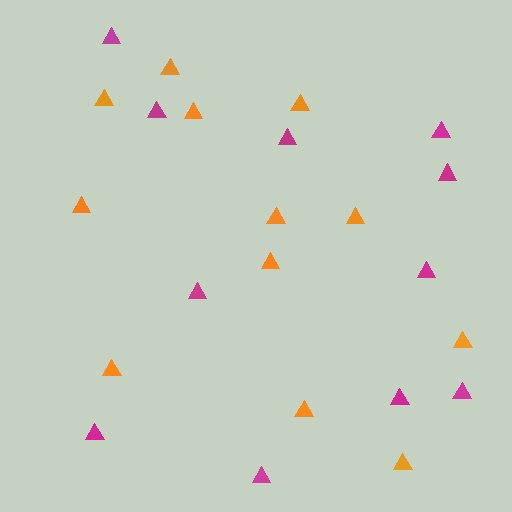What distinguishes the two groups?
There are 2 groups: one group of orange triangles (12) and one group of magenta triangles (11).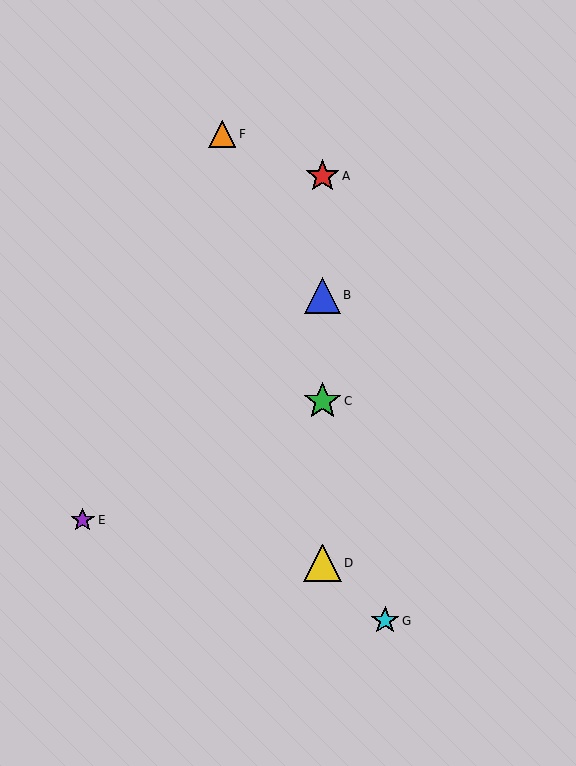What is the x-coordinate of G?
Object G is at x≈385.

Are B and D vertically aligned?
Yes, both are at x≈322.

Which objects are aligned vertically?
Objects A, B, C, D are aligned vertically.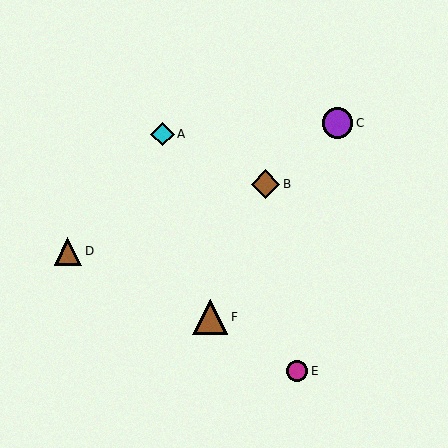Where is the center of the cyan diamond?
The center of the cyan diamond is at (162, 134).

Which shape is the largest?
The brown triangle (labeled F) is the largest.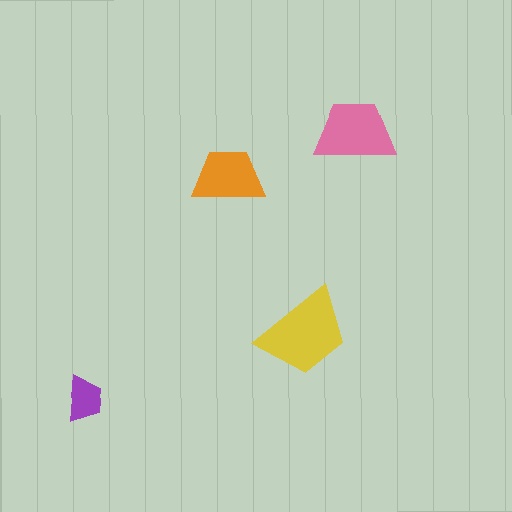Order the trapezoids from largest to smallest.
the yellow one, the pink one, the orange one, the purple one.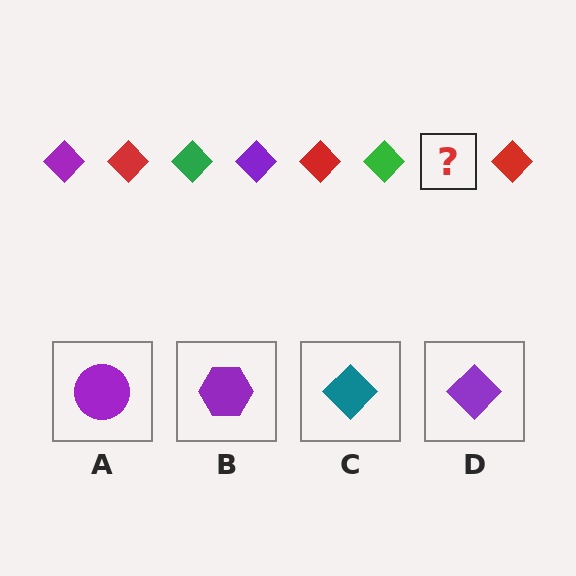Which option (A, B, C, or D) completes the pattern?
D.